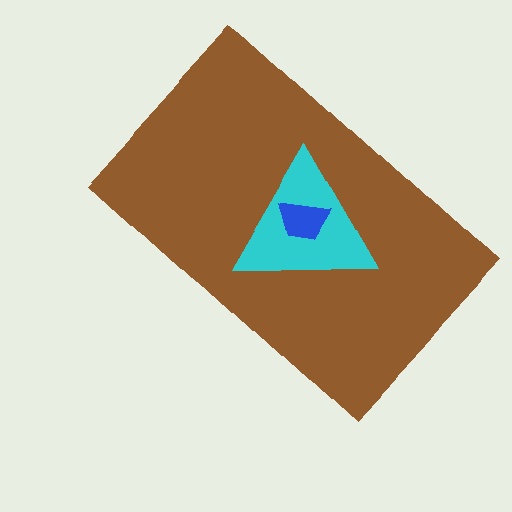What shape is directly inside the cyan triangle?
The blue trapezoid.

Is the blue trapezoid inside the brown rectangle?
Yes.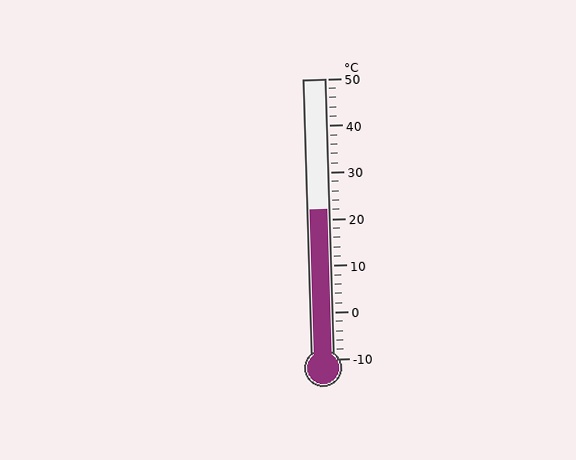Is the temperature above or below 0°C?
The temperature is above 0°C.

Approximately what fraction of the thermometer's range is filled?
The thermometer is filled to approximately 55% of its range.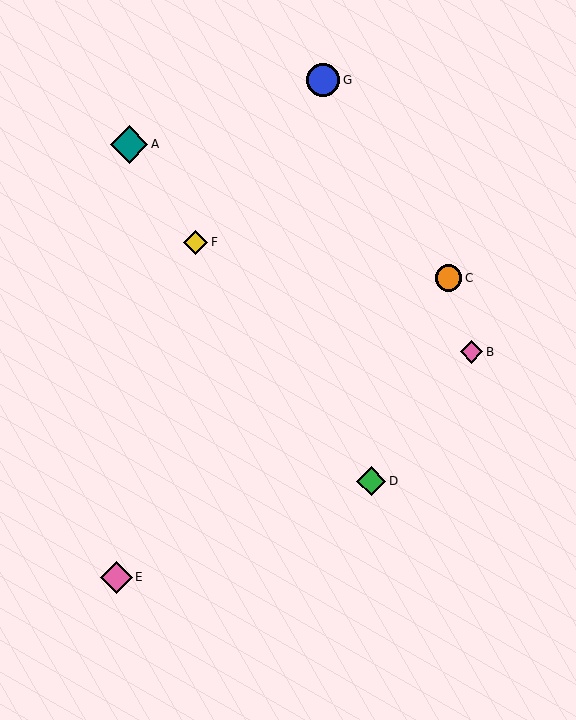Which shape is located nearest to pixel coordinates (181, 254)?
The yellow diamond (labeled F) at (196, 242) is nearest to that location.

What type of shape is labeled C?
Shape C is an orange circle.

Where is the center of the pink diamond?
The center of the pink diamond is at (116, 577).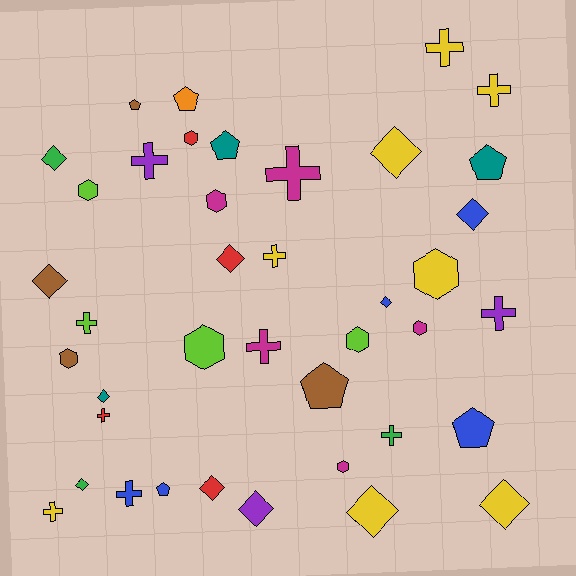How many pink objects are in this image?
There are no pink objects.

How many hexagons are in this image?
There are 9 hexagons.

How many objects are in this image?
There are 40 objects.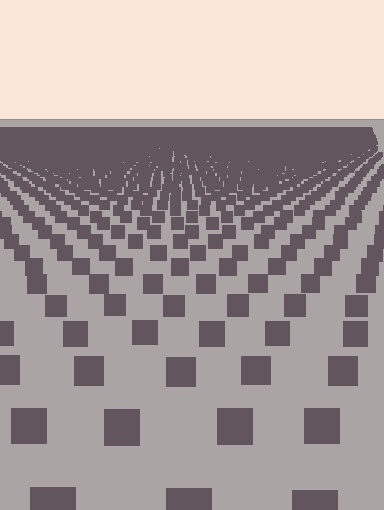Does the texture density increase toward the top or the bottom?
Density increases toward the top.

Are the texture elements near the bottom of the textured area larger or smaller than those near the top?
Larger. Near the bottom, elements are closer to the viewer and appear at a bigger on-screen size.